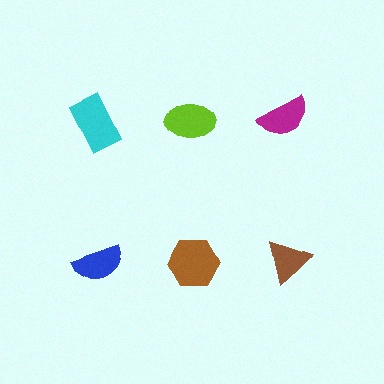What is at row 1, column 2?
A lime ellipse.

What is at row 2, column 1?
A blue semicircle.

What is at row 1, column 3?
A magenta semicircle.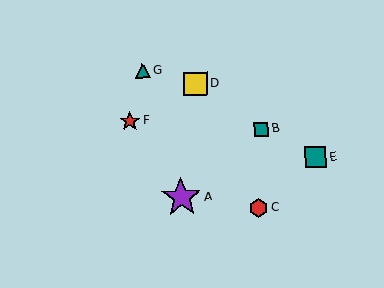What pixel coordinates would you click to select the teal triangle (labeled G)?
Click at (142, 70) to select the teal triangle G.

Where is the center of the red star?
The center of the red star is at (130, 121).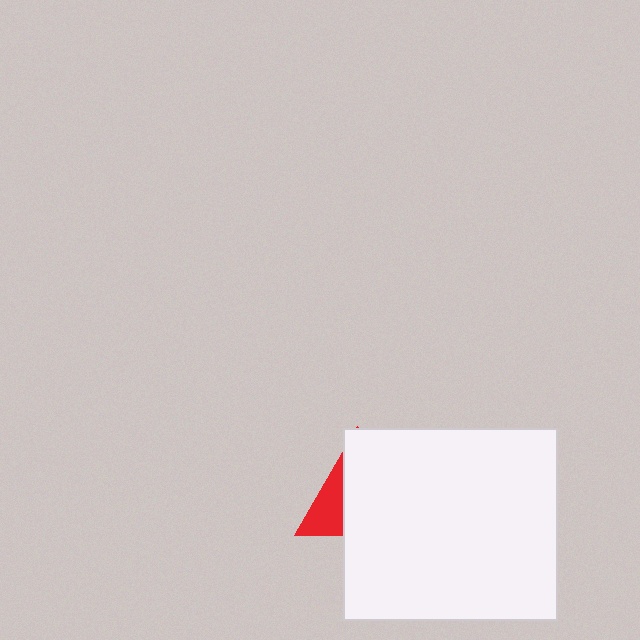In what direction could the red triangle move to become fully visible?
The red triangle could move left. That would shift it out from behind the white rectangle entirely.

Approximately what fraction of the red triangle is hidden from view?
Roughly 70% of the red triangle is hidden behind the white rectangle.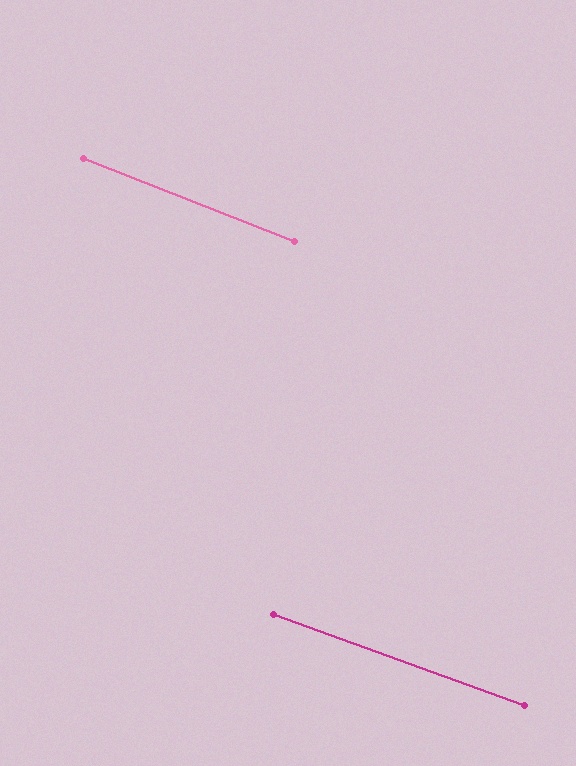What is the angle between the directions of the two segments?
Approximately 2 degrees.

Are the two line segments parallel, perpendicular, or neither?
Parallel — their directions differ by only 1.7°.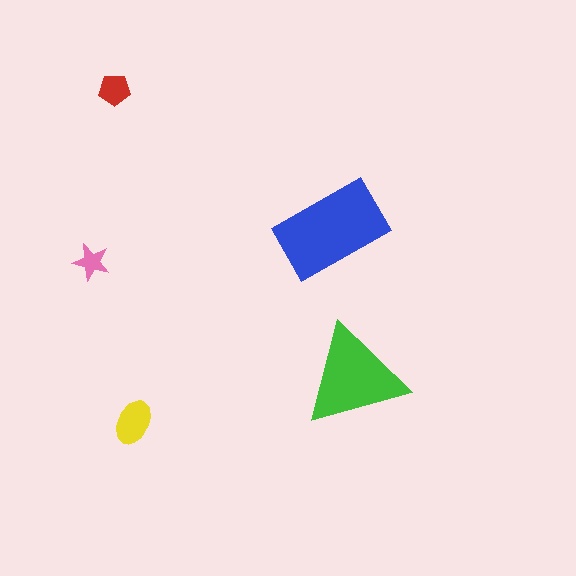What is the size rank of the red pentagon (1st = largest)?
4th.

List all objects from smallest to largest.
The pink star, the red pentagon, the yellow ellipse, the green triangle, the blue rectangle.